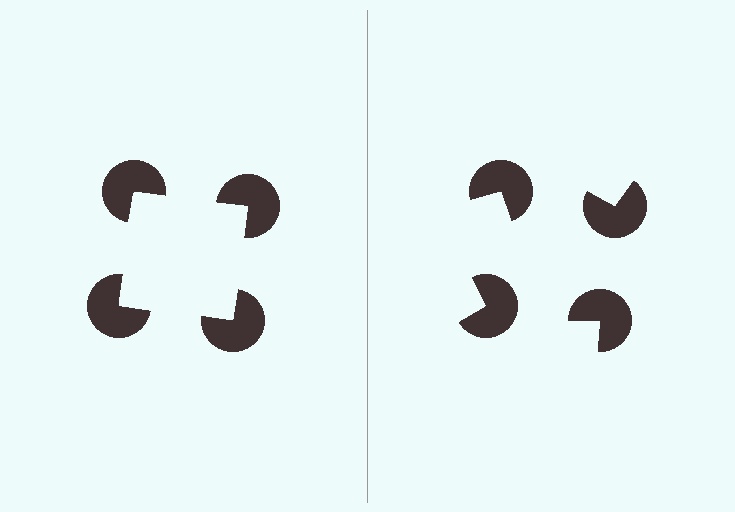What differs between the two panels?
The pac-man discs are positioned identically on both sides; only the wedge orientations differ. On the left they align to a square; on the right they are misaligned.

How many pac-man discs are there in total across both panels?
8 — 4 on each side.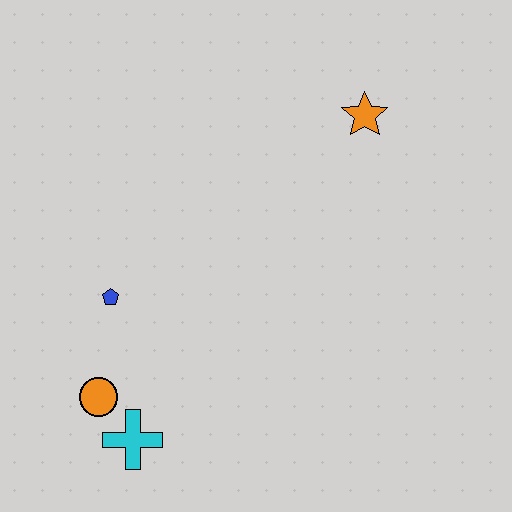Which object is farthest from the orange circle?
The orange star is farthest from the orange circle.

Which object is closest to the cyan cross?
The orange circle is closest to the cyan cross.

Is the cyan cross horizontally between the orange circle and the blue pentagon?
No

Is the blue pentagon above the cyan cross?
Yes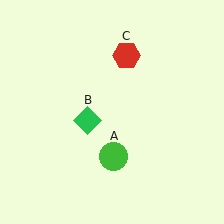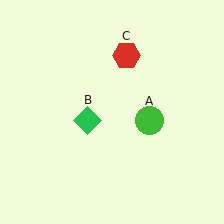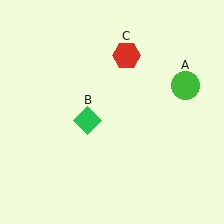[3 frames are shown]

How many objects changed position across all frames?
1 object changed position: green circle (object A).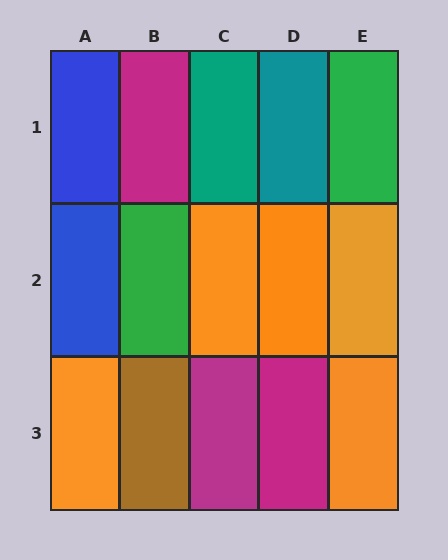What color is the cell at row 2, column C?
Orange.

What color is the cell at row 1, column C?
Teal.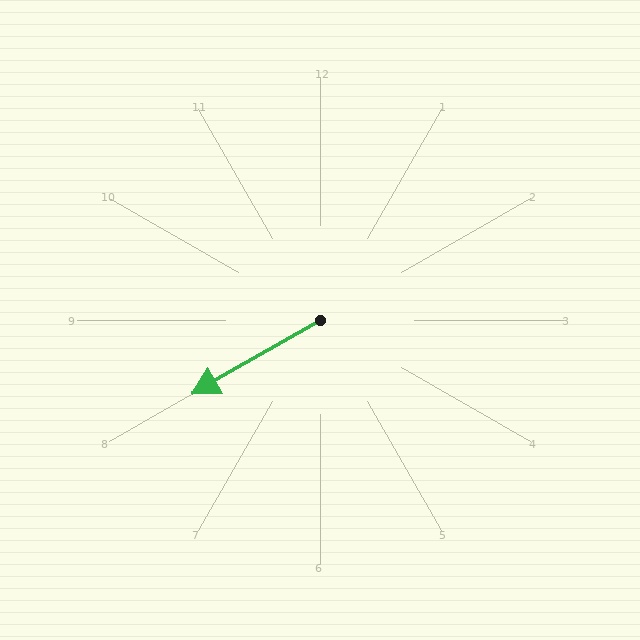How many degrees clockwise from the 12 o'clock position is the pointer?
Approximately 240 degrees.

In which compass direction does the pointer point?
Southwest.